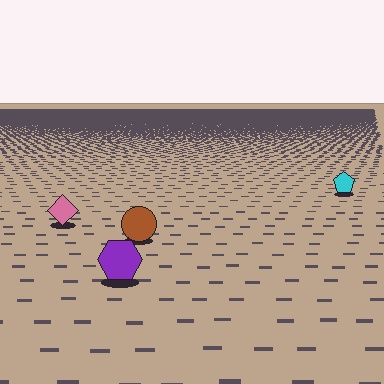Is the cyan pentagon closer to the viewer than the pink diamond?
No. The pink diamond is closer — you can tell from the texture gradient: the ground texture is coarser near it.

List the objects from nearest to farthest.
From nearest to farthest: the purple hexagon, the brown circle, the pink diamond, the cyan pentagon.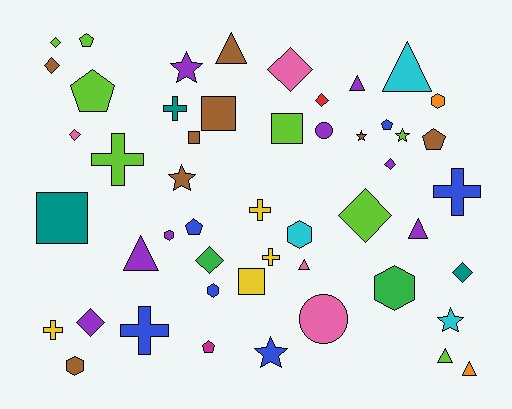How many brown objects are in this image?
There are 8 brown objects.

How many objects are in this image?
There are 50 objects.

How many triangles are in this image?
There are 8 triangles.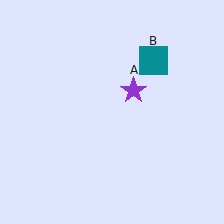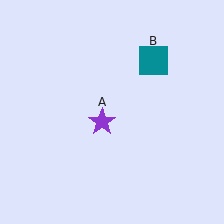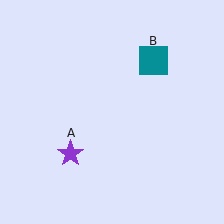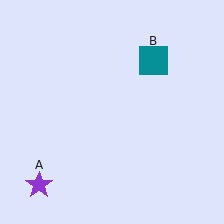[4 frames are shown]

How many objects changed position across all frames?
1 object changed position: purple star (object A).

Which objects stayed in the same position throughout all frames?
Teal square (object B) remained stationary.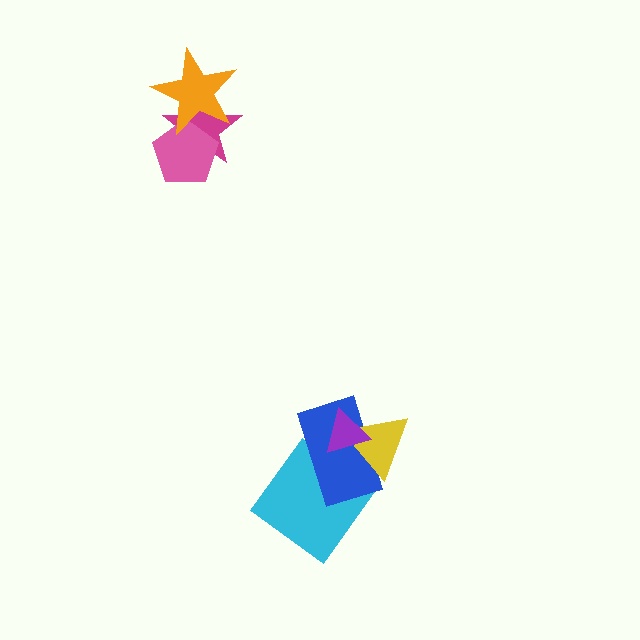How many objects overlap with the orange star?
2 objects overlap with the orange star.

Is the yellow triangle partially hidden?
Yes, it is partially covered by another shape.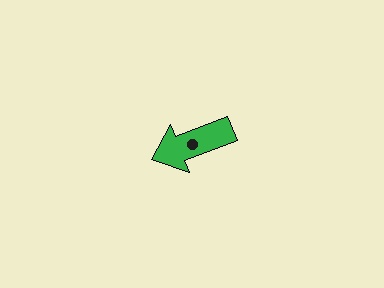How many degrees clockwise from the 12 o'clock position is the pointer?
Approximately 249 degrees.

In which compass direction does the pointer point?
West.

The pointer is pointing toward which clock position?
Roughly 8 o'clock.